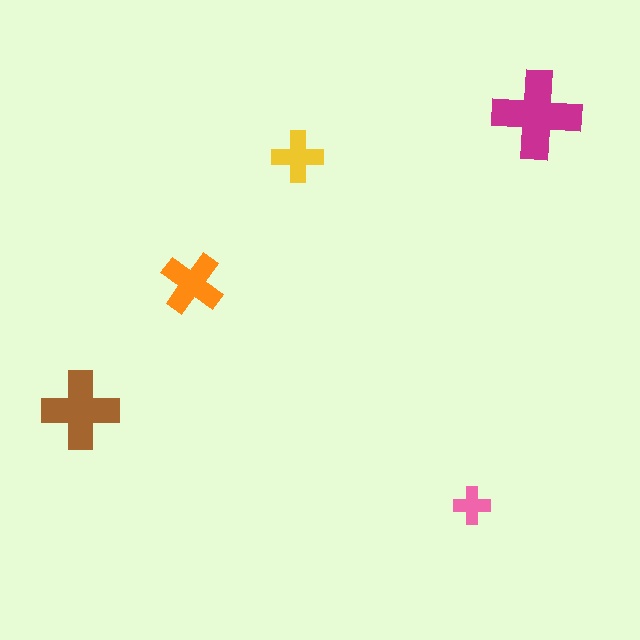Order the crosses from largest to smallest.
the magenta one, the brown one, the orange one, the yellow one, the pink one.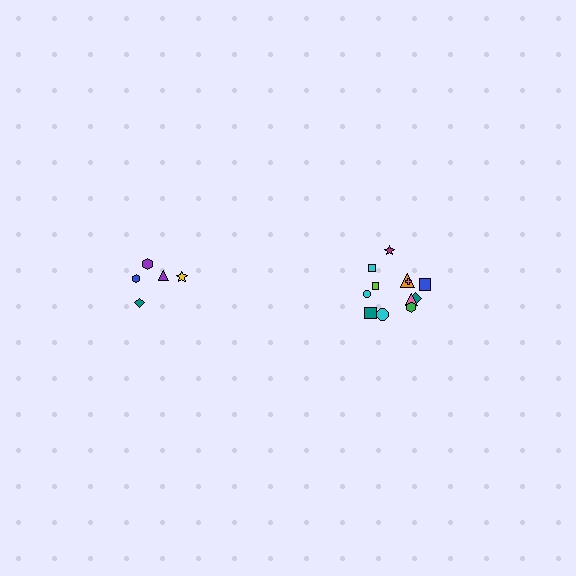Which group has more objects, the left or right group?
The right group.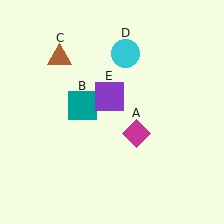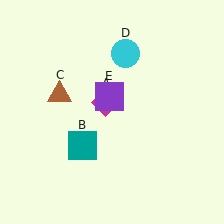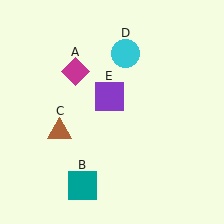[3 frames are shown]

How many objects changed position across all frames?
3 objects changed position: magenta diamond (object A), teal square (object B), brown triangle (object C).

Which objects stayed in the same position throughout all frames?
Cyan circle (object D) and purple square (object E) remained stationary.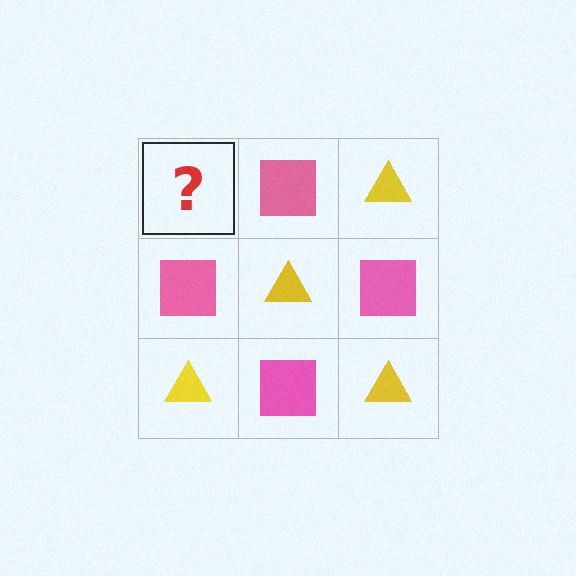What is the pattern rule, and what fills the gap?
The rule is that it alternates yellow triangle and pink square in a checkerboard pattern. The gap should be filled with a yellow triangle.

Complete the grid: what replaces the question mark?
The question mark should be replaced with a yellow triangle.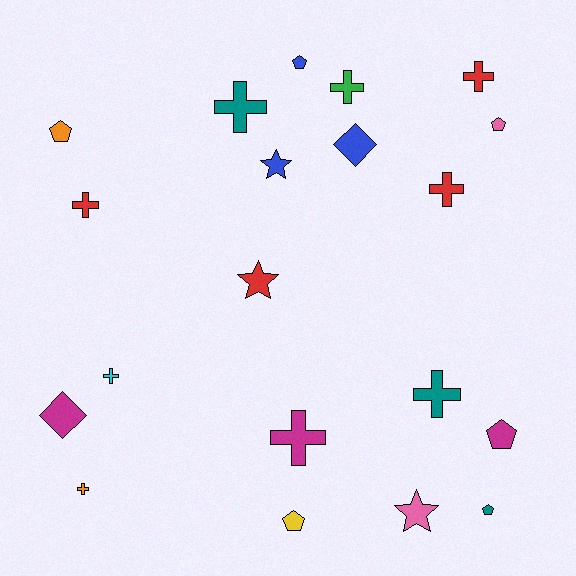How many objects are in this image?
There are 20 objects.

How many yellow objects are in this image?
There is 1 yellow object.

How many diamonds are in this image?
There are 2 diamonds.